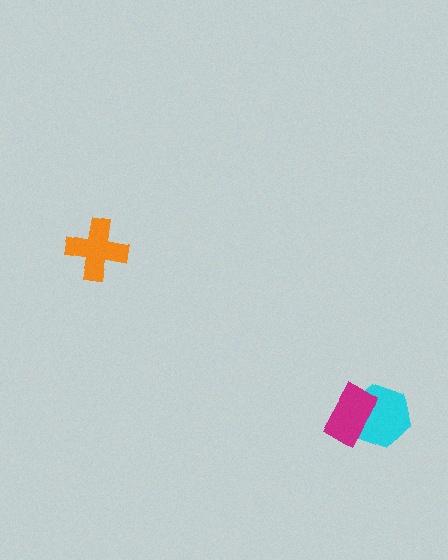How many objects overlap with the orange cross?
0 objects overlap with the orange cross.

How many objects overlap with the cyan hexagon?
1 object overlaps with the cyan hexagon.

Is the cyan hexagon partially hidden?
Yes, it is partially covered by another shape.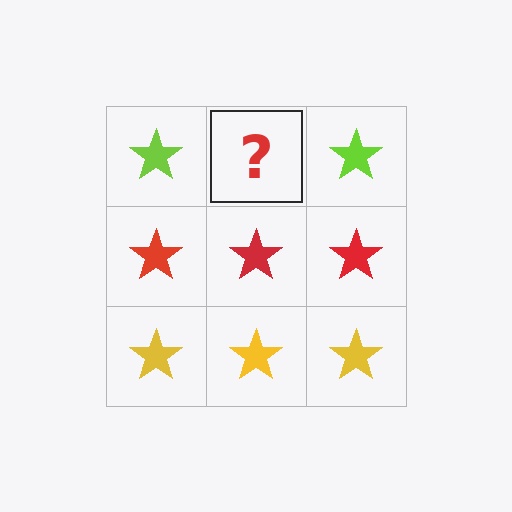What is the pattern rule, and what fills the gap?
The rule is that each row has a consistent color. The gap should be filled with a lime star.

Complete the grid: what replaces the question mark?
The question mark should be replaced with a lime star.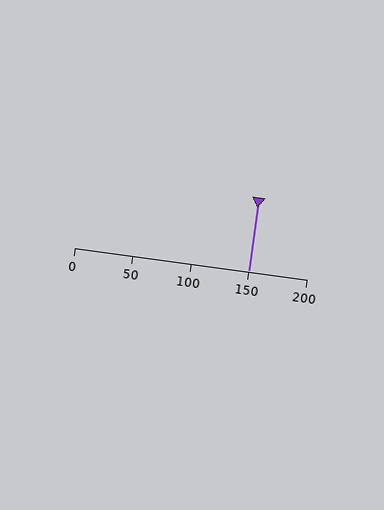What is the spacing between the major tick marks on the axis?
The major ticks are spaced 50 apart.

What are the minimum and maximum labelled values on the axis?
The axis runs from 0 to 200.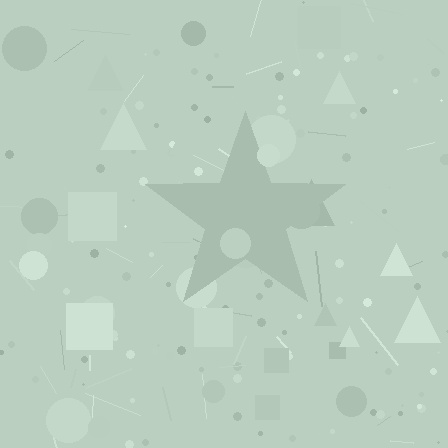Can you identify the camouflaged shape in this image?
The camouflaged shape is a star.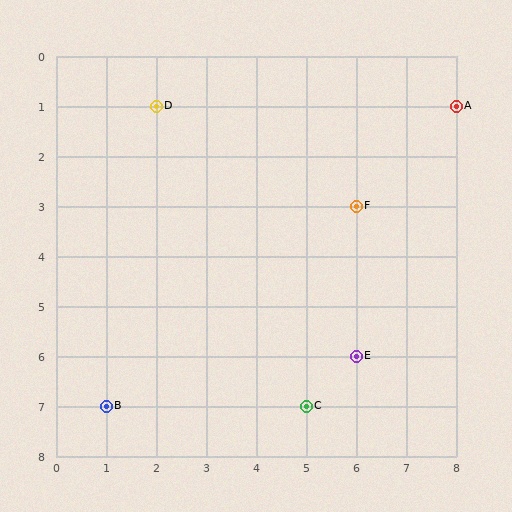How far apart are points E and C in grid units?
Points E and C are 1 column and 1 row apart (about 1.4 grid units diagonally).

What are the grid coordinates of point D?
Point D is at grid coordinates (2, 1).